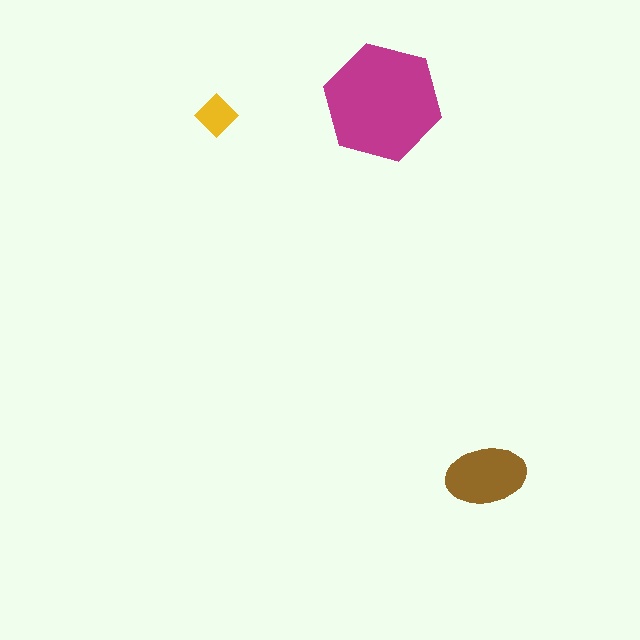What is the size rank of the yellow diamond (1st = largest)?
3rd.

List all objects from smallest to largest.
The yellow diamond, the brown ellipse, the magenta hexagon.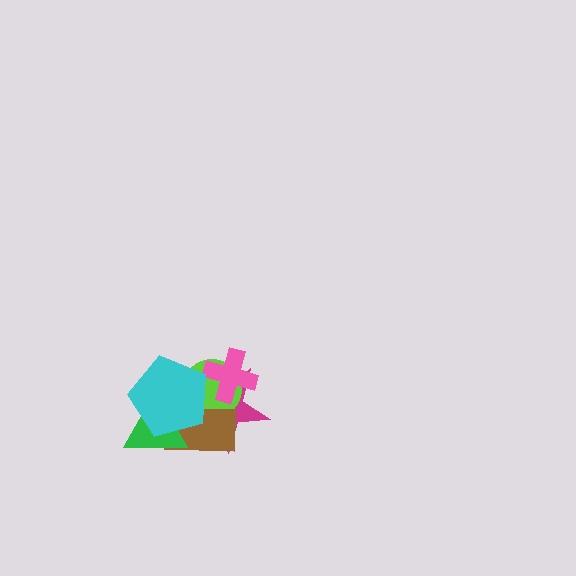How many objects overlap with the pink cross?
2 objects overlap with the pink cross.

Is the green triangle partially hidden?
Yes, it is partially covered by another shape.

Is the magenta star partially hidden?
Yes, it is partially covered by another shape.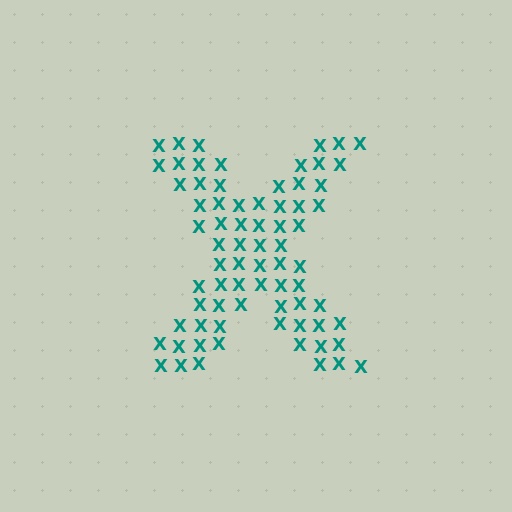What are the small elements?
The small elements are letter X's.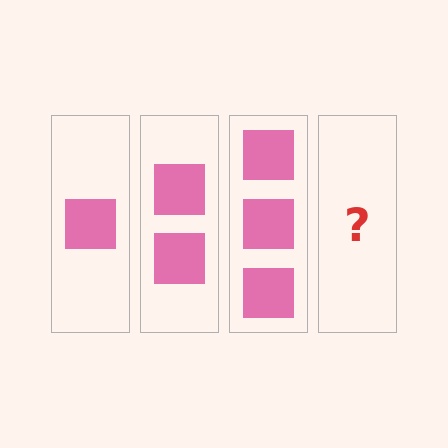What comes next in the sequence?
The next element should be 4 squares.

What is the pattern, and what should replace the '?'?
The pattern is that each step adds one more square. The '?' should be 4 squares.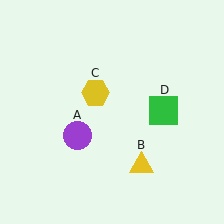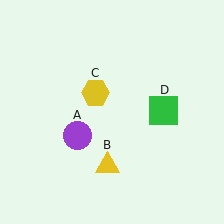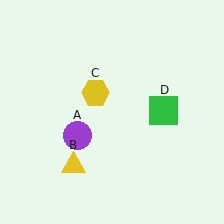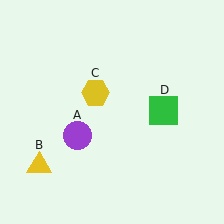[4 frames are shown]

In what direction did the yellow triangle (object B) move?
The yellow triangle (object B) moved left.